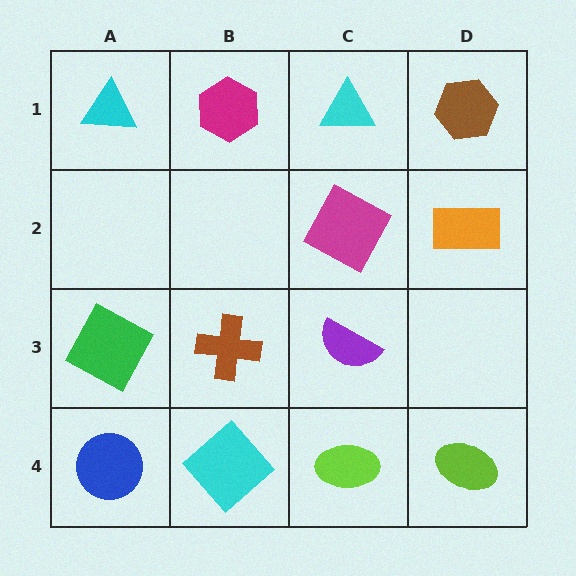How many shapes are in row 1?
4 shapes.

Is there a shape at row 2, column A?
No, that cell is empty.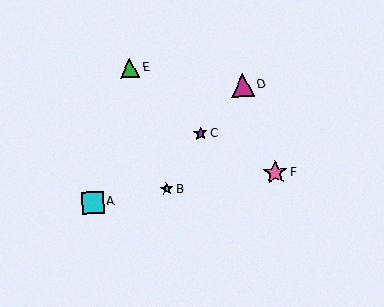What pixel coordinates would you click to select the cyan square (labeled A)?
Click at (93, 203) to select the cyan square A.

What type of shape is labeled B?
Shape B is a cyan star.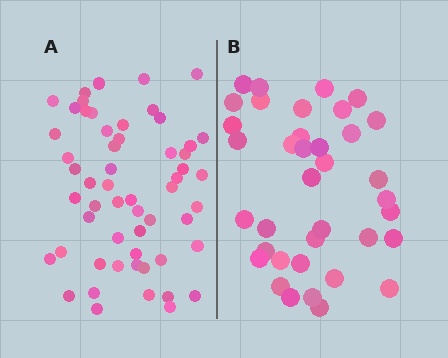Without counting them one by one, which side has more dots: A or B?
Region A (the left region) has more dots.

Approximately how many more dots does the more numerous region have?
Region A has approximately 20 more dots than region B.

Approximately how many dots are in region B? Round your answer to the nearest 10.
About 40 dots. (The exact count is 37, which rounds to 40.)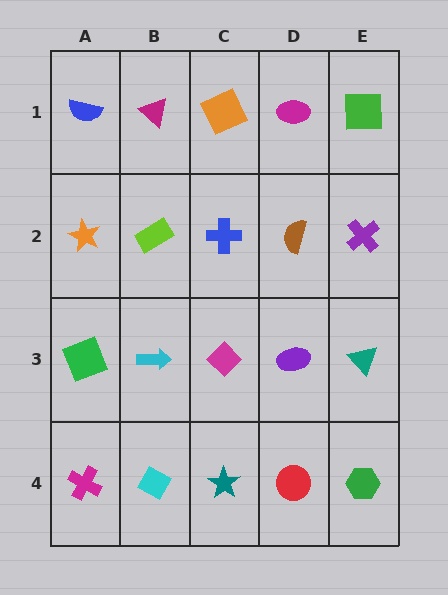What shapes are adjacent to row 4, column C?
A magenta diamond (row 3, column C), a cyan diamond (row 4, column B), a red circle (row 4, column D).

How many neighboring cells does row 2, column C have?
4.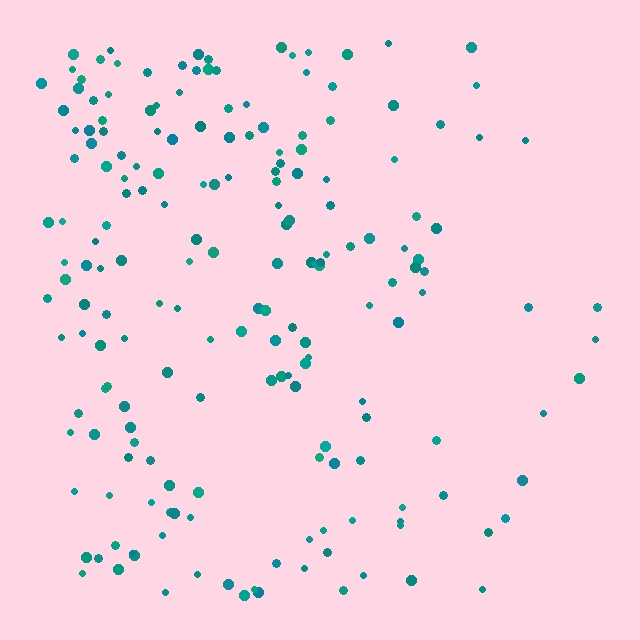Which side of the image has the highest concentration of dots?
The left.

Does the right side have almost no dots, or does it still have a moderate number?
Still a moderate number, just noticeably fewer than the left.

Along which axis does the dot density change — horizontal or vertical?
Horizontal.